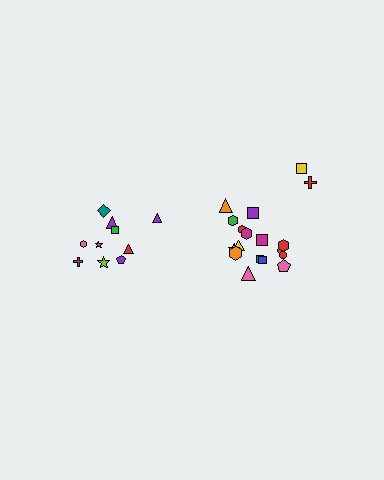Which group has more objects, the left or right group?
The right group.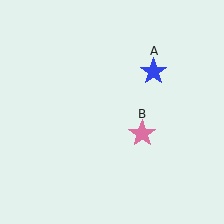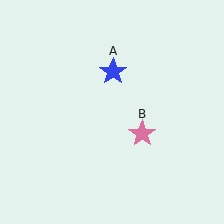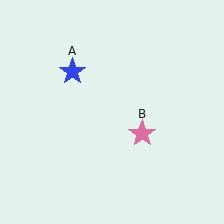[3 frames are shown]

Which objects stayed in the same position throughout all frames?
Pink star (object B) remained stationary.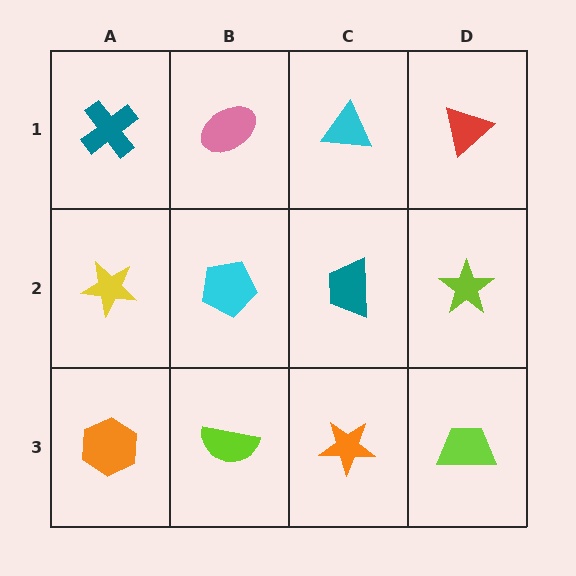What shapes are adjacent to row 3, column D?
A lime star (row 2, column D), an orange star (row 3, column C).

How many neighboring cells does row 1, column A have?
2.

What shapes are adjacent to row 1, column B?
A cyan pentagon (row 2, column B), a teal cross (row 1, column A), a cyan triangle (row 1, column C).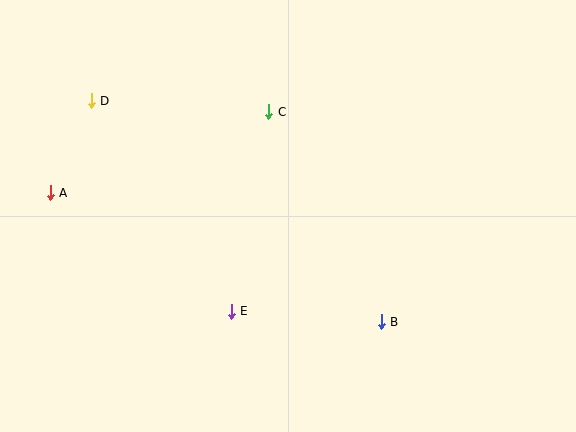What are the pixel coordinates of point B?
Point B is at (381, 322).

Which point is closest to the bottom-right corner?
Point B is closest to the bottom-right corner.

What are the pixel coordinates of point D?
Point D is at (91, 101).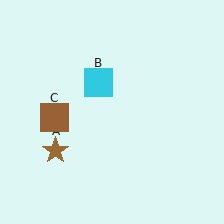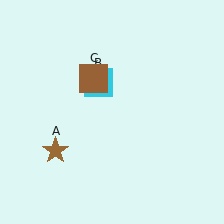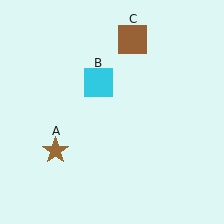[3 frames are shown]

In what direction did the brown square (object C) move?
The brown square (object C) moved up and to the right.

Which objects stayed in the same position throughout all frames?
Brown star (object A) and cyan square (object B) remained stationary.